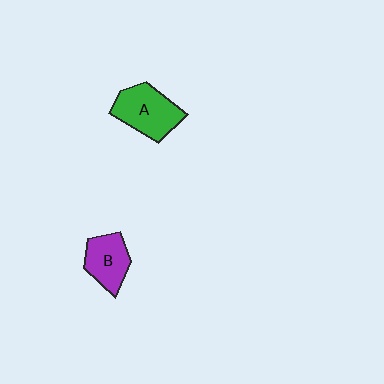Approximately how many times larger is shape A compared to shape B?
Approximately 1.3 times.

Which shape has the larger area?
Shape A (green).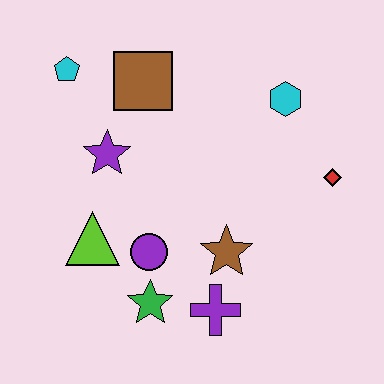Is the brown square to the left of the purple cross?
Yes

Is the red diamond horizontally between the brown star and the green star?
No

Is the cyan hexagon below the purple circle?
No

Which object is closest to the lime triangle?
The purple circle is closest to the lime triangle.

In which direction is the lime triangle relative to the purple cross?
The lime triangle is to the left of the purple cross.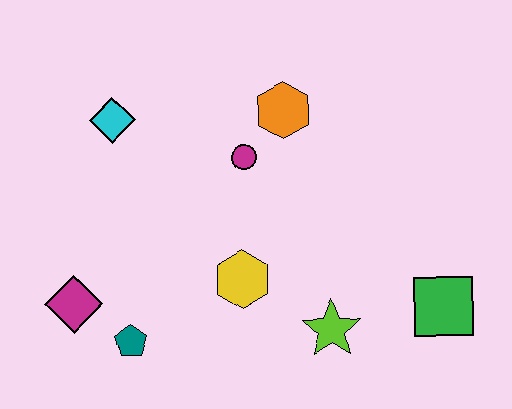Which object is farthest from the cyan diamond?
The green square is farthest from the cyan diamond.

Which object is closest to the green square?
The lime star is closest to the green square.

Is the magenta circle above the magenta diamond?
Yes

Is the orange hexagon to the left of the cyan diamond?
No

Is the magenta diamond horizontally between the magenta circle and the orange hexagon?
No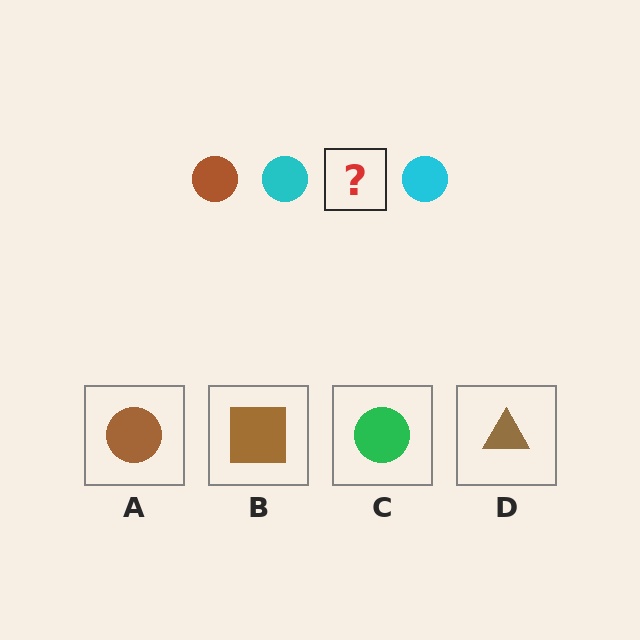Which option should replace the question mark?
Option A.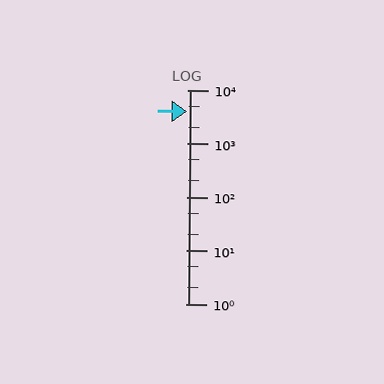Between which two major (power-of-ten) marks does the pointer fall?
The pointer is between 1000 and 10000.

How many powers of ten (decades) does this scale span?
The scale spans 4 decades, from 1 to 10000.